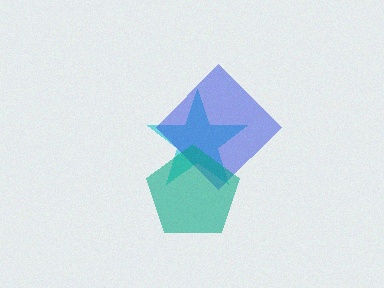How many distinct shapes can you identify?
There are 3 distinct shapes: a cyan star, a blue diamond, a teal pentagon.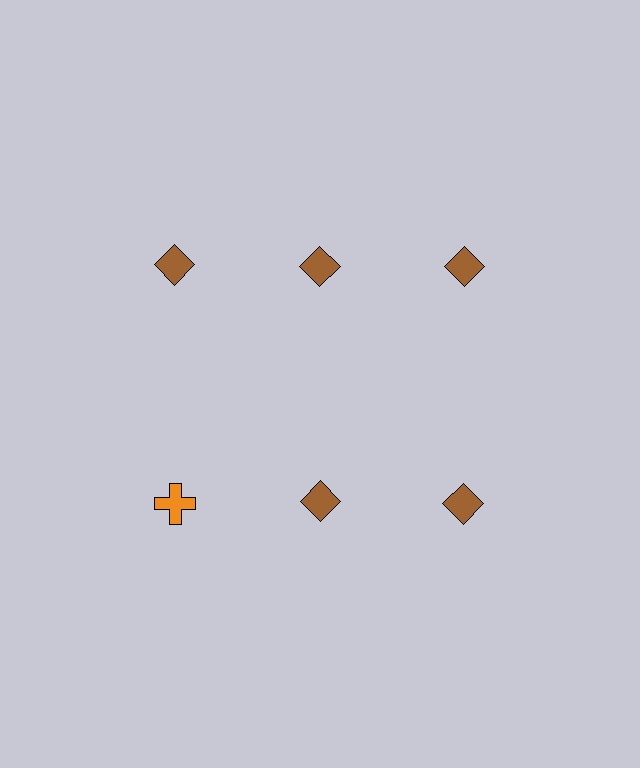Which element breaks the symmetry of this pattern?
The orange cross in the second row, leftmost column breaks the symmetry. All other shapes are brown diamonds.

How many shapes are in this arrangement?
There are 6 shapes arranged in a grid pattern.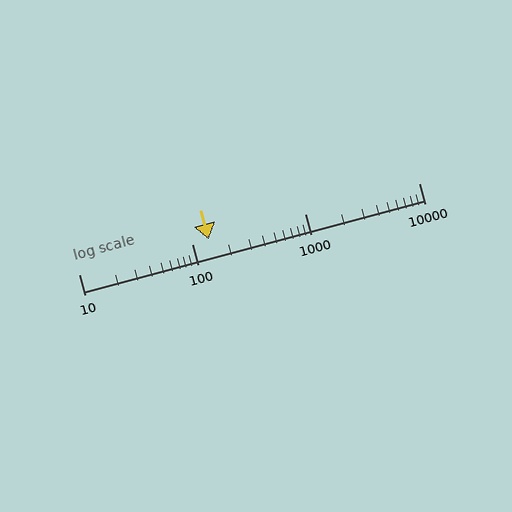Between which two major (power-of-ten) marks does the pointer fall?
The pointer is between 100 and 1000.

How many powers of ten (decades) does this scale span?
The scale spans 3 decades, from 10 to 10000.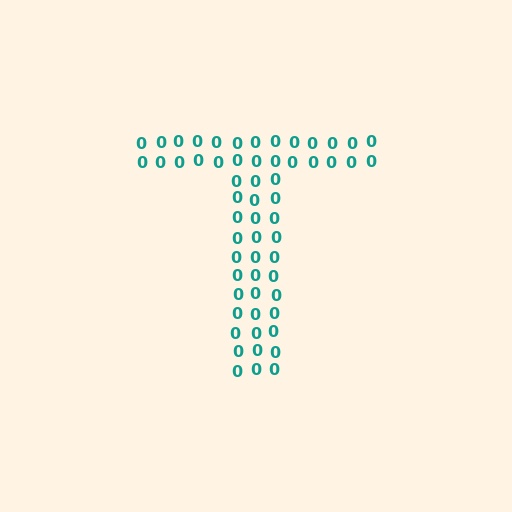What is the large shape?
The large shape is the letter T.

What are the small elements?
The small elements are digit 0's.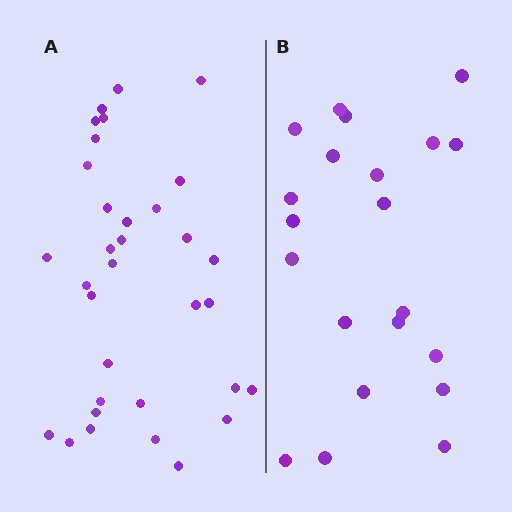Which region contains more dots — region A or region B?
Region A (the left region) has more dots.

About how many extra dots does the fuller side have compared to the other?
Region A has roughly 12 or so more dots than region B.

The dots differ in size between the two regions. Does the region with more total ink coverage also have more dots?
No. Region B has more total ink coverage because its dots are larger, but region A actually contains more individual dots. Total area can be misleading — the number of items is what matters here.